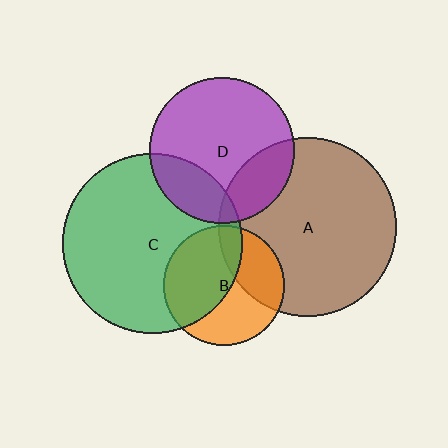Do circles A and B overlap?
Yes.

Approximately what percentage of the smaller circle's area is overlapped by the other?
Approximately 30%.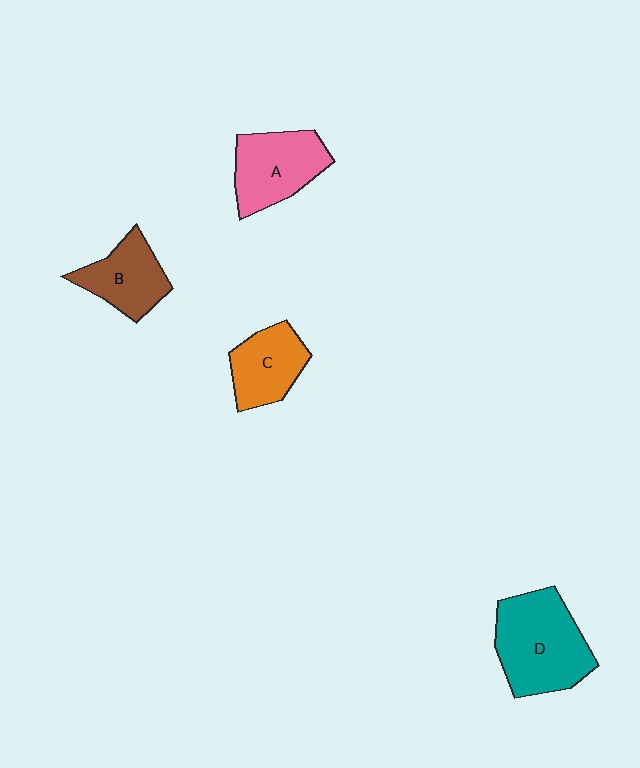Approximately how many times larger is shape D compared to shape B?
Approximately 1.6 times.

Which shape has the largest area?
Shape D (teal).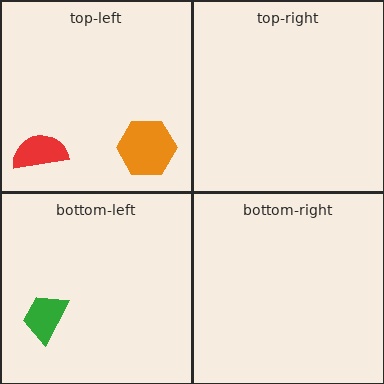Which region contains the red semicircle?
The top-left region.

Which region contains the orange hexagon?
The top-left region.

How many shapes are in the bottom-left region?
1.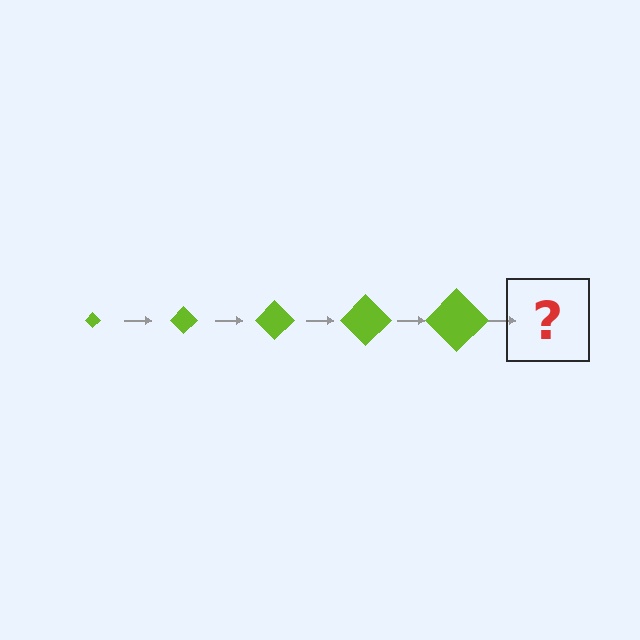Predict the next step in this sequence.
The next step is a lime diamond, larger than the previous one.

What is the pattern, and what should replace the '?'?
The pattern is that the diamond gets progressively larger each step. The '?' should be a lime diamond, larger than the previous one.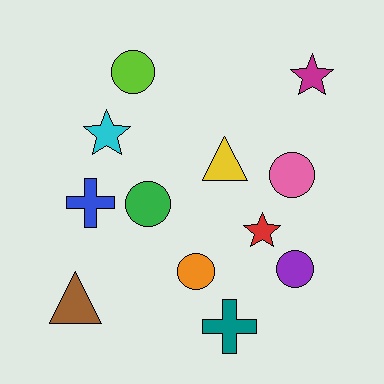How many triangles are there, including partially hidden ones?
There are 2 triangles.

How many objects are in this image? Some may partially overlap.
There are 12 objects.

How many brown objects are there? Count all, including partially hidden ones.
There is 1 brown object.